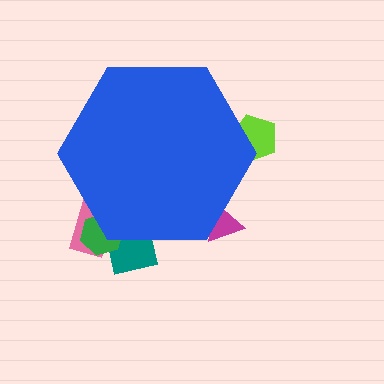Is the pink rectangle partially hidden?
Yes, the pink rectangle is partially hidden behind the blue hexagon.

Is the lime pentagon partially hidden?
Yes, the lime pentagon is partially hidden behind the blue hexagon.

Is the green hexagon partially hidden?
Yes, the green hexagon is partially hidden behind the blue hexagon.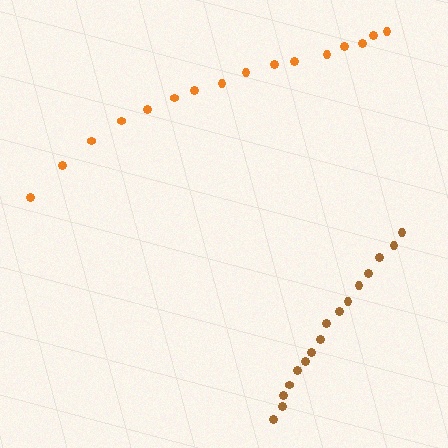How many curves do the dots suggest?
There are 2 distinct paths.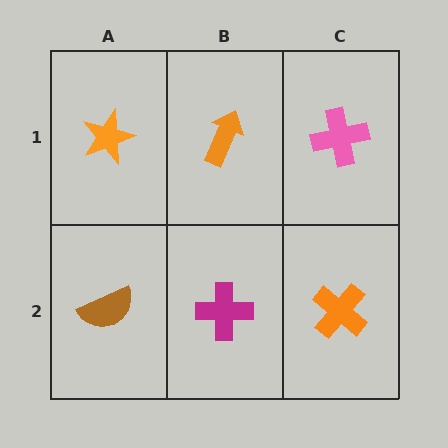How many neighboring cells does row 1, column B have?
3.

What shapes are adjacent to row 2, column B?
An orange arrow (row 1, column B), a brown semicircle (row 2, column A), an orange cross (row 2, column C).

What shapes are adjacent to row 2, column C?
A pink cross (row 1, column C), a magenta cross (row 2, column B).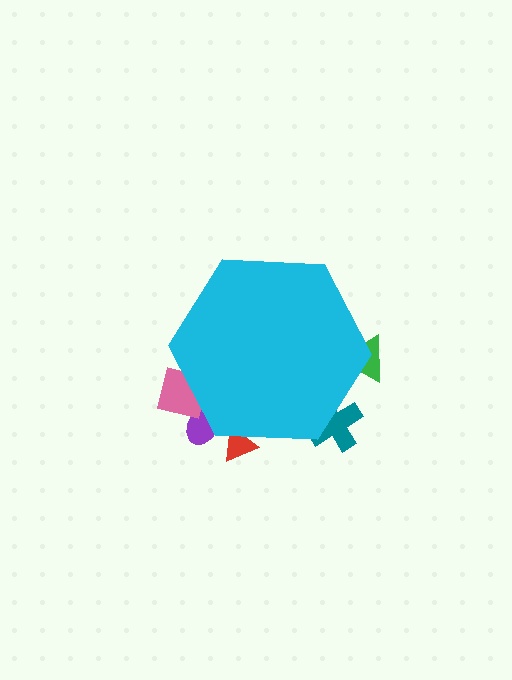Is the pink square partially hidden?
Yes, the pink square is partially hidden behind the cyan hexagon.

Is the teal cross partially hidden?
Yes, the teal cross is partially hidden behind the cyan hexagon.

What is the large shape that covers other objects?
A cyan hexagon.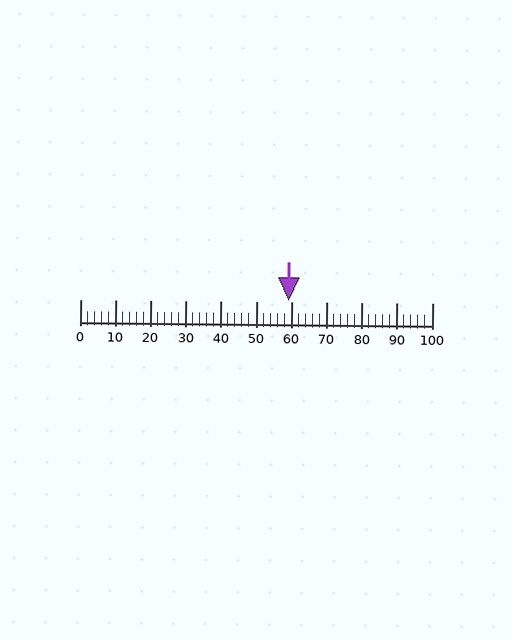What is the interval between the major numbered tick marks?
The major tick marks are spaced 10 units apart.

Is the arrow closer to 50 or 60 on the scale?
The arrow is closer to 60.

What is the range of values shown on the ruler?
The ruler shows values from 0 to 100.